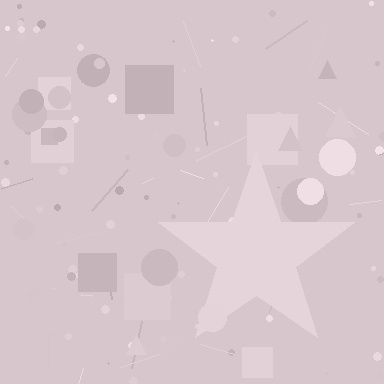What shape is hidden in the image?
A star is hidden in the image.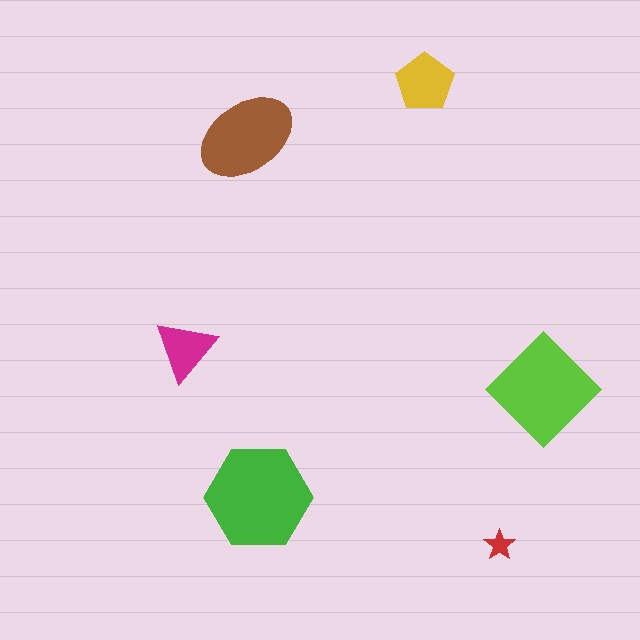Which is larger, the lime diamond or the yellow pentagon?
The lime diamond.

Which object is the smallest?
The red star.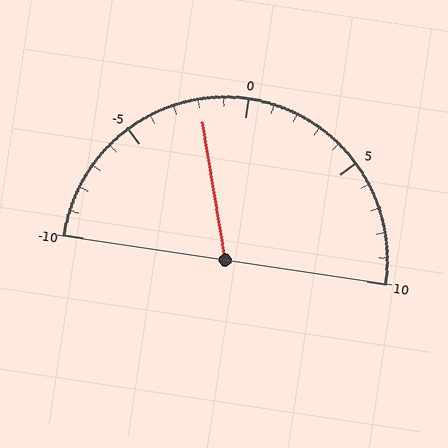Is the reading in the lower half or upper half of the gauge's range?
The reading is in the lower half of the range (-10 to 10).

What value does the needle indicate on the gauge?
The needle indicates approximately -2.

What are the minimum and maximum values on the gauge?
The gauge ranges from -10 to 10.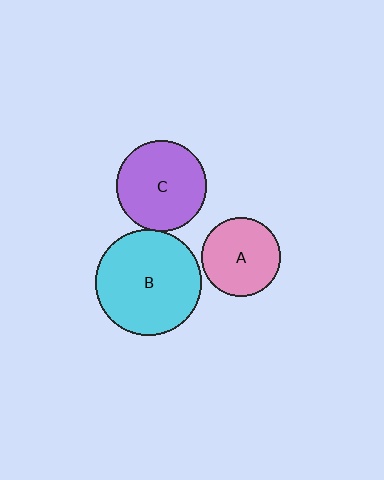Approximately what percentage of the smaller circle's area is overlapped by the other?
Approximately 5%.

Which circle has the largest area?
Circle B (cyan).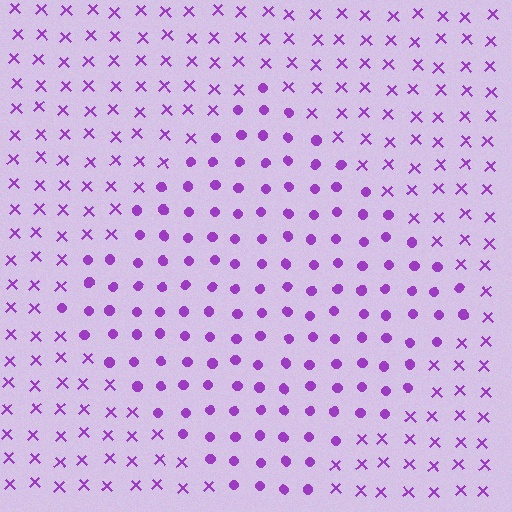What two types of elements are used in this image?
The image uses circles inside the diamond region and X marks outside it.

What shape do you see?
I see a diamond.